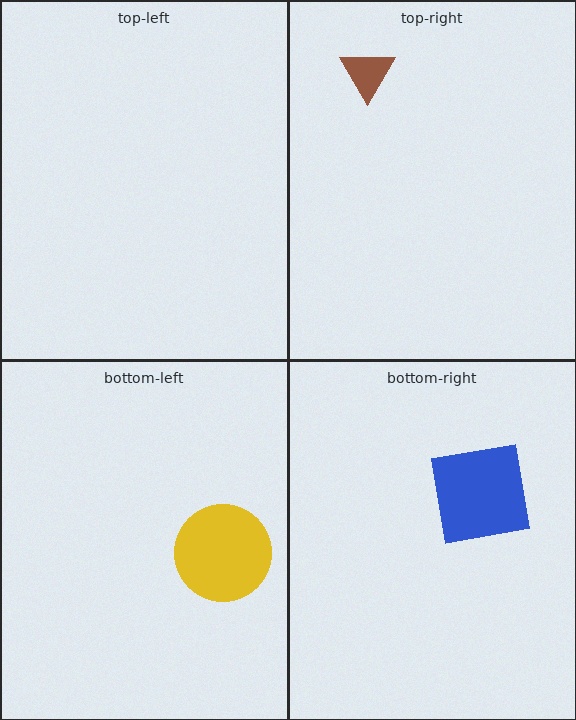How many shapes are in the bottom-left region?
1.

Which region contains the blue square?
The bottom-right region.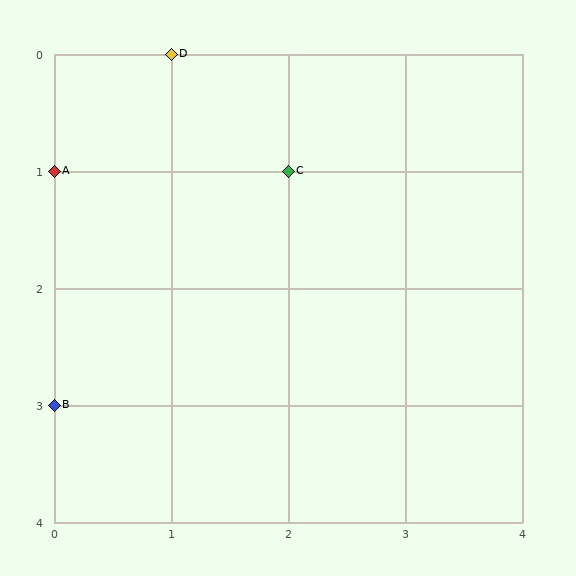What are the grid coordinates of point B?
Point B is at grid coordinates (0, 3).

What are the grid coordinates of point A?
Point A is at grid coordinates (0, 1).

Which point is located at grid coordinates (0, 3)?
Point B is at (0, 3).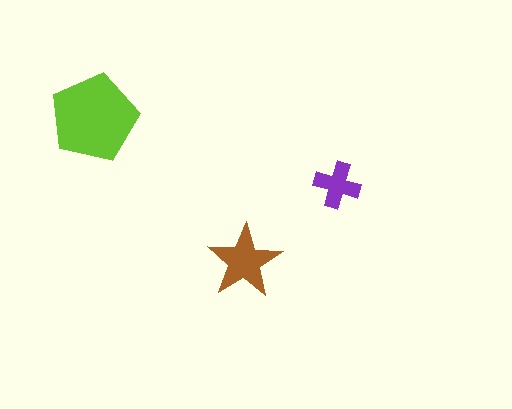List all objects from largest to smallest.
The lime pentagon, the brown star, the purple cross.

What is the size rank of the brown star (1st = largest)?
2nd.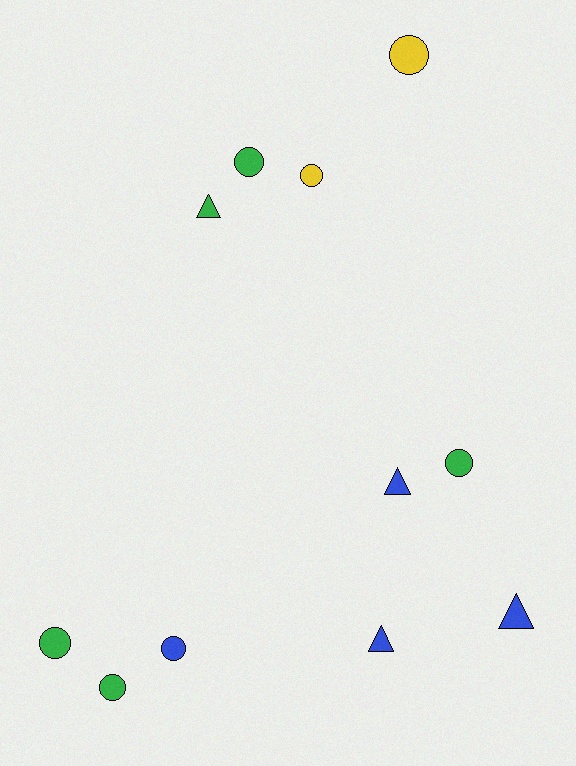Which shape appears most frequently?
Circle, with 7 objects.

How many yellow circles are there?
There are 2 yellow circles.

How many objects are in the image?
There are 11 objects.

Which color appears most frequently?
Green, with 5 objects.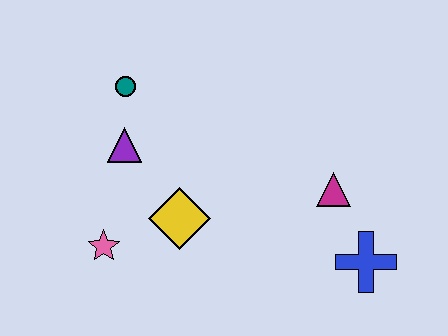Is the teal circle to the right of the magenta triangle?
No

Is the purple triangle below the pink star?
No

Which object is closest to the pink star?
The yellow diamond is closest to the pink star.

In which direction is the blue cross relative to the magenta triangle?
The blue cross is below the magenta triangle.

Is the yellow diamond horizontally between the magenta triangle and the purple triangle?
Yes